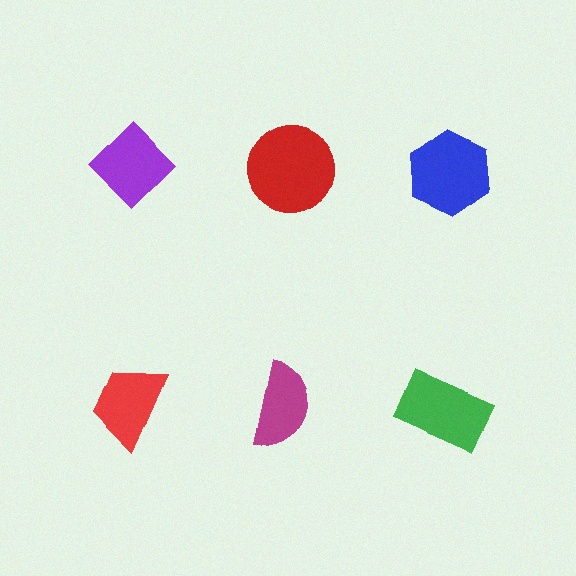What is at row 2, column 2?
A magenta semicircle.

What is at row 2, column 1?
A red trapezoid.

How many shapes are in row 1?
3 shapes.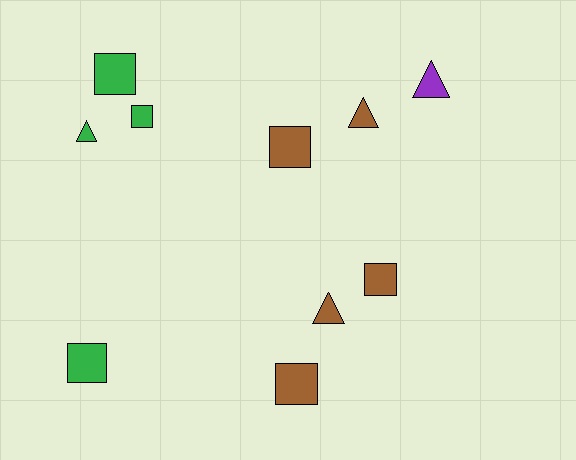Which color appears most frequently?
Brown, with 5 objects.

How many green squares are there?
There are 3 green squares.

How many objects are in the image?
There are 10 objects.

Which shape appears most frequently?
Square, with 6 objects.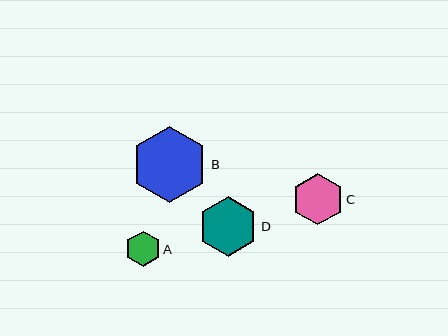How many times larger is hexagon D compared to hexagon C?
Hexagon D is approximately 1.2 times the size of hexagon C.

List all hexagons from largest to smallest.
From largest to smallest: B, D, C, A.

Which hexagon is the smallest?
Hexagon A is the smallest with a size of approximately 35 pixels.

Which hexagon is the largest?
Hexagon B is the largest with a size of approximately 76 pixels.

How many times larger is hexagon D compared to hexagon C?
Hexagon D is approximately 1.2 times the size of hexagon C.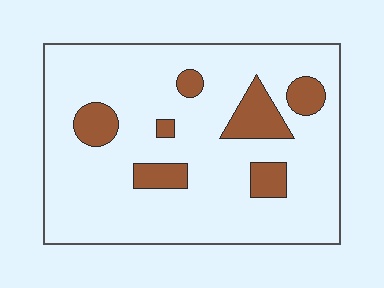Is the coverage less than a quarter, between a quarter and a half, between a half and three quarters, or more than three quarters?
Less than a quarter.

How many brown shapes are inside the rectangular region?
7.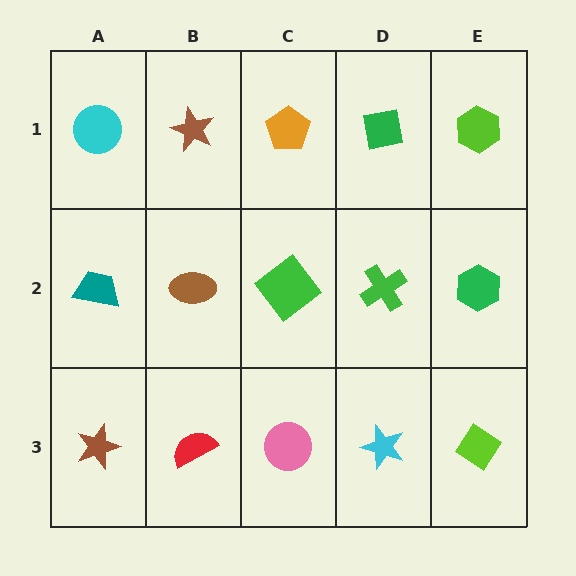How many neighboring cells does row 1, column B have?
3.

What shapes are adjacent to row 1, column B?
A brown ellipse (row 2, column B), a cyan circle (row 1, column A), an orange pentagon (row 1, column C).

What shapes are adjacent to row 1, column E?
A green hexagon (row 2, column E), a green square (row 1, column D).